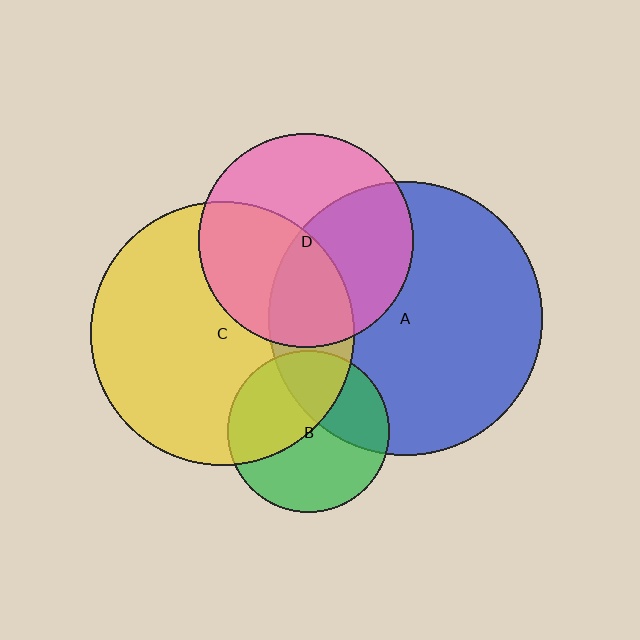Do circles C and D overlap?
Yes.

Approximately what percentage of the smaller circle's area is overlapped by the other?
Approximately 45%.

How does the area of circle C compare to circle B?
Approximately 2.7 times.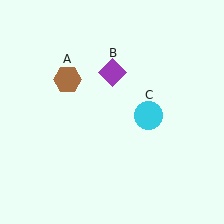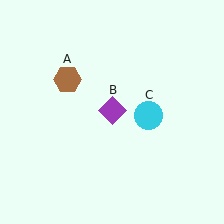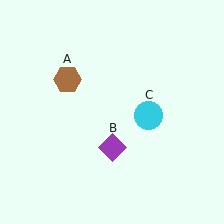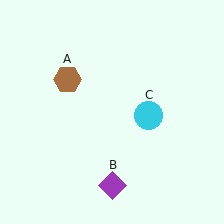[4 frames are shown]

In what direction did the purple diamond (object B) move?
The purple diamond (object B) moved down.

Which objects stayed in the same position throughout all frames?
Brown hexagon (object A) and cyan circle (object C) remained stationary.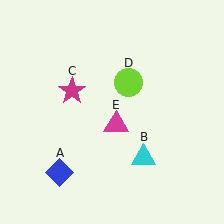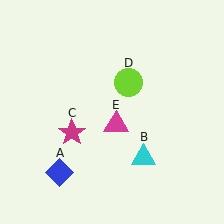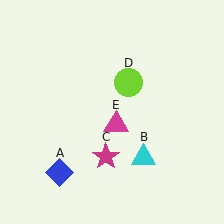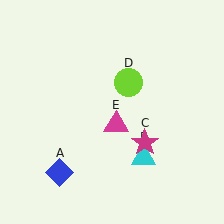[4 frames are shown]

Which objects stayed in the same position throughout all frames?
Blue diamond (object A) and cyan triangle (object B) and lime circle (object D) and magenta triangle (object E) remained stationary.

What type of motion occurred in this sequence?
The magenta star (object C) rotated counterclockwise around the center of the scene.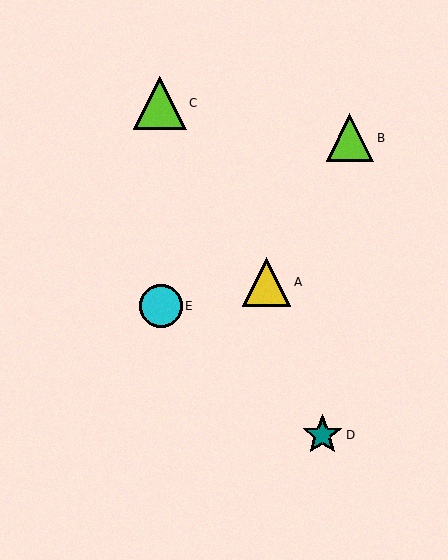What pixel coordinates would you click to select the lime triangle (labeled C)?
Click at (160, 103) to select the lime triangle C.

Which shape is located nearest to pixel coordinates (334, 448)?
The teal star (labeled D) at (322, 435) is nearest to that location.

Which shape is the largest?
The lime triangle (labeled C) is the largest.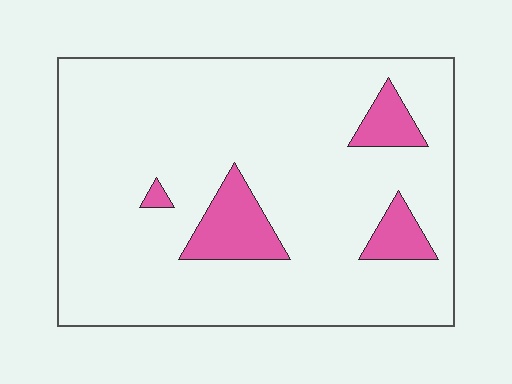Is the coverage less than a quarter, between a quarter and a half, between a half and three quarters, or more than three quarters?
Less than a quarter.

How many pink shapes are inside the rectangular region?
4.